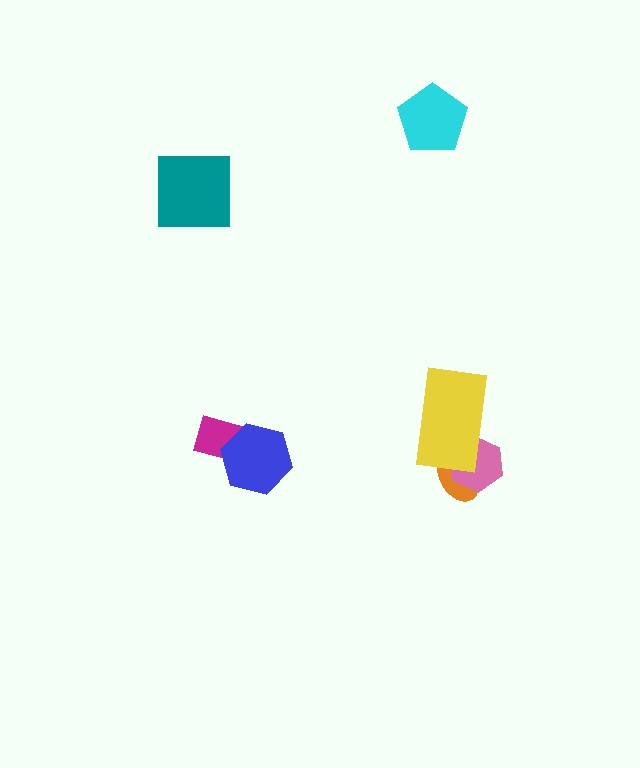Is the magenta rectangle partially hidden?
Yes, it is partially covered by another shape.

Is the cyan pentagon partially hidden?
No, no other shape covers it.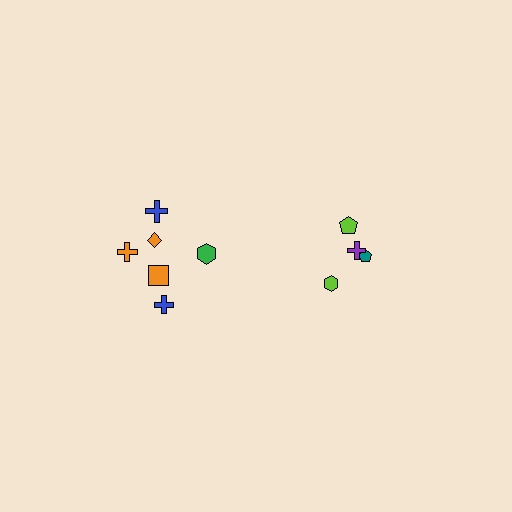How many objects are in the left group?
There are 6 objects.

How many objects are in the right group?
There are 4 objects.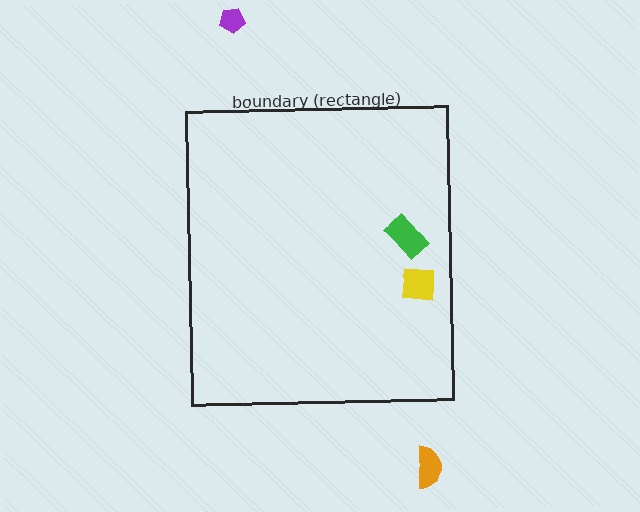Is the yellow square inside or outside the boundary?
Inside.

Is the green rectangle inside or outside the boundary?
Inside.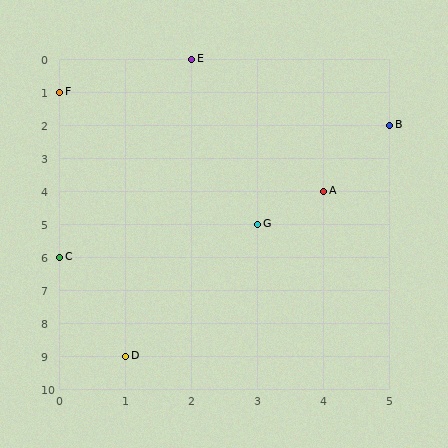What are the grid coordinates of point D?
Point D is at grid coordinates (1, 9).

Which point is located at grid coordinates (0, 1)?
Point F is at (0, 1).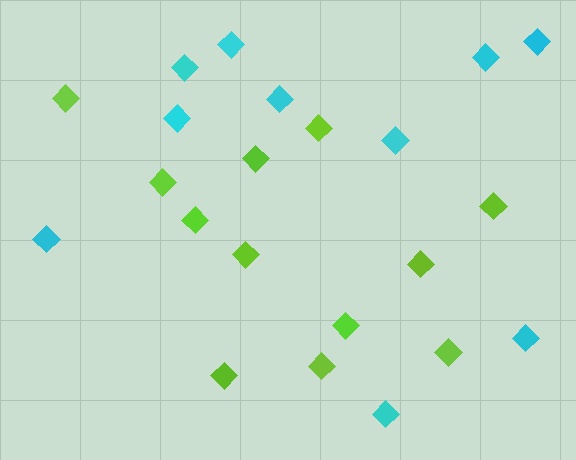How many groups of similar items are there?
There are 2 groups: one group of cyan diamonds (10) and one group of lime diamonds (12).